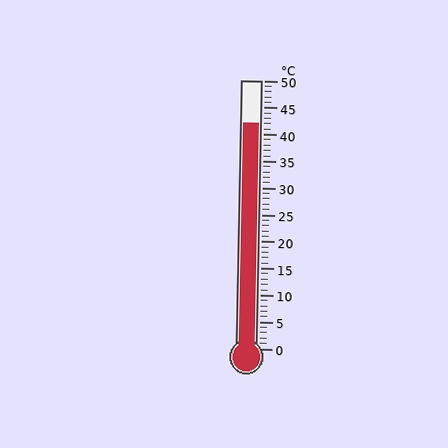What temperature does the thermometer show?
The thermometer shows approximately 42°C.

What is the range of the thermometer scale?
The thermometer scale ranges from 0°C to 50°C.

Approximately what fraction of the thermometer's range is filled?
The thermometer is filled to approximately 85% of its range.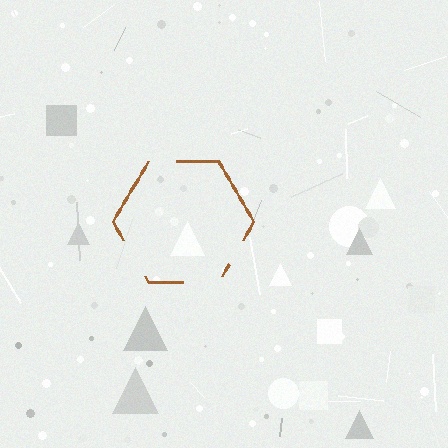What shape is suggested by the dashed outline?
The dashed outline suggests a hexagon.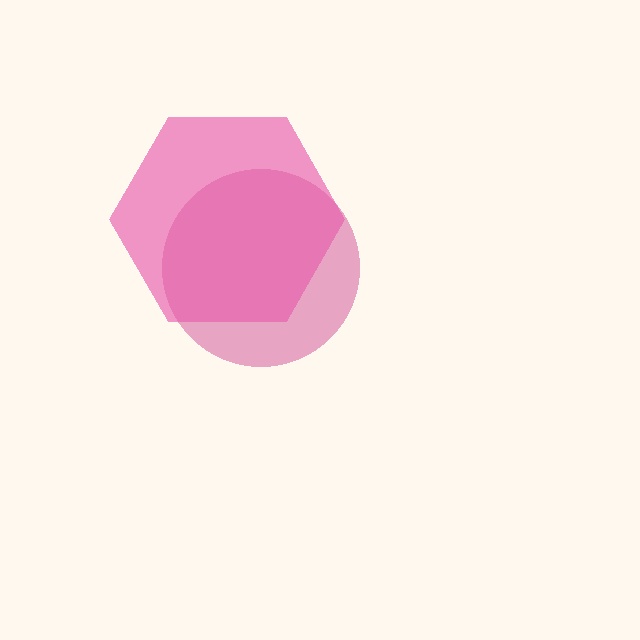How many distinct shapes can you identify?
There are 2 distinct shapes: a magenta circle, a pink hexagon.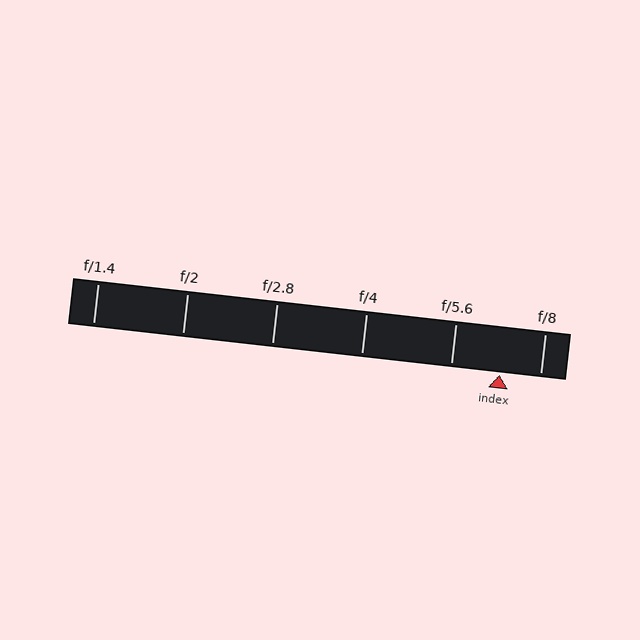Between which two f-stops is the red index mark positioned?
The index mark is between f/5.6 and f/8.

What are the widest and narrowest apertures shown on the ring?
The widest aperture shown is f/1.4 and the narrowest is f/8.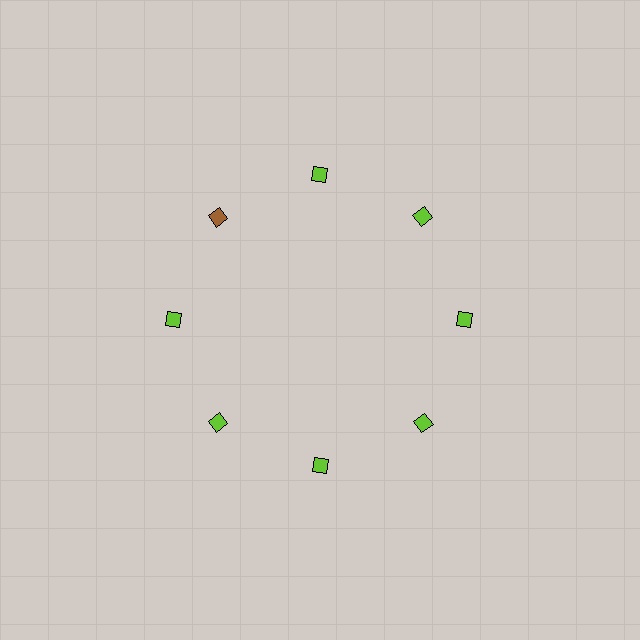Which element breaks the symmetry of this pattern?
The brown diamond at roughly the 10 o'clock position breaks the symmetry. All other shapes are lime diamonds.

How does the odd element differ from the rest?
It has a different color: brown instead of lime.